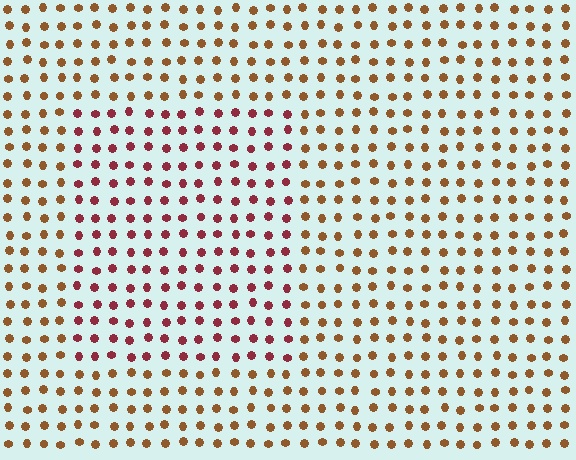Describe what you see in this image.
The image is filled with small brown elements in a uniform arrangement. A rectangle-shaped region is visible where the elements are tinted to a slightly different hue, forming a subtle color boundary.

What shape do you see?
I see a rectangle.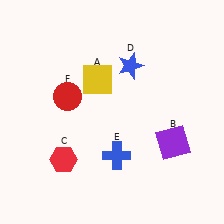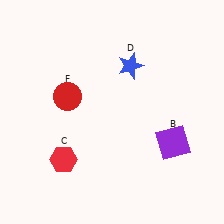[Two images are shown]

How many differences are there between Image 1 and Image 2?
There are 2 differences between the two images.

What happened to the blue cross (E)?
The blue cross (E) was removed in Image 2. It was in the bottom-right area of Image 1.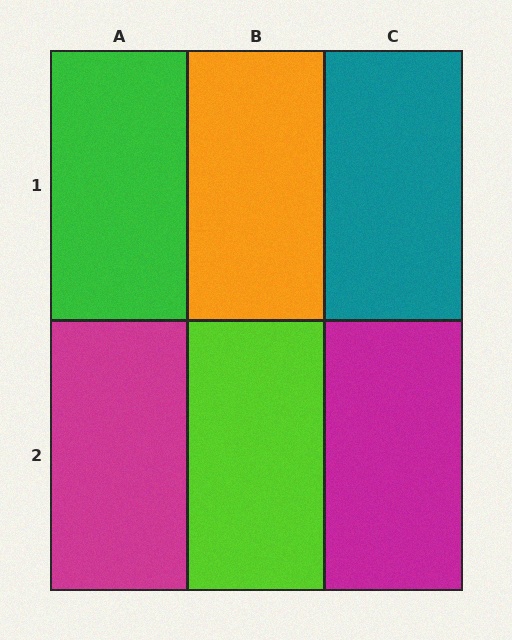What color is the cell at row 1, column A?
Green.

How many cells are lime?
1 cell is lime.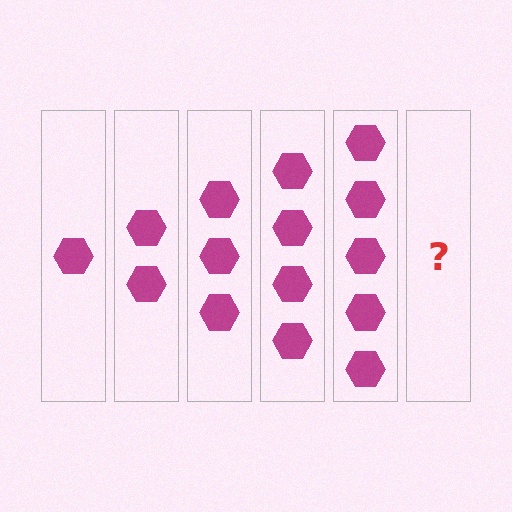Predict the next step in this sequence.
The next step is 6 hexagons.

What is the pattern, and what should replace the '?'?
The pattern is that each step adds one more hexagon. The '?' should be 6 hexagons.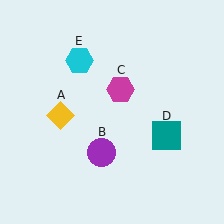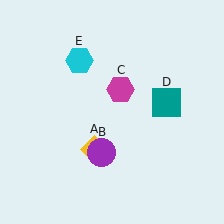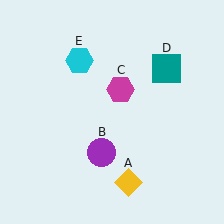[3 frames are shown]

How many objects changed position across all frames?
2 objects changed position: yellow diamond (object A), teal square (object D).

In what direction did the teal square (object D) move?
The teal square (object D) moved up.